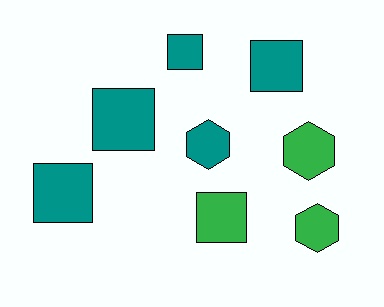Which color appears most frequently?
Teal, with 5 objects.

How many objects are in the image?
There are 8 objects.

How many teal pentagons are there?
There are no teal pentagons.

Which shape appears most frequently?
Square, with 5 objects.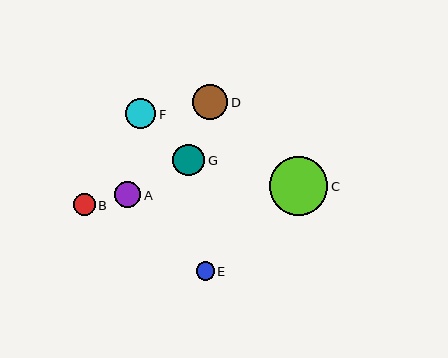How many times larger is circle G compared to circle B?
Circle G is approximately 1.4 times the size of circle B.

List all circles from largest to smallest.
From largest to smallest: C, D, G, F, A, B, E.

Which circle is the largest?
Circle C is the largest with a size of approximately 58 pixels.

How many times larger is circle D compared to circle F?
Circle D is approximately 1.2 times the size of circle F.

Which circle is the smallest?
Circle E is the smallest with a size of approximately 18 pixels.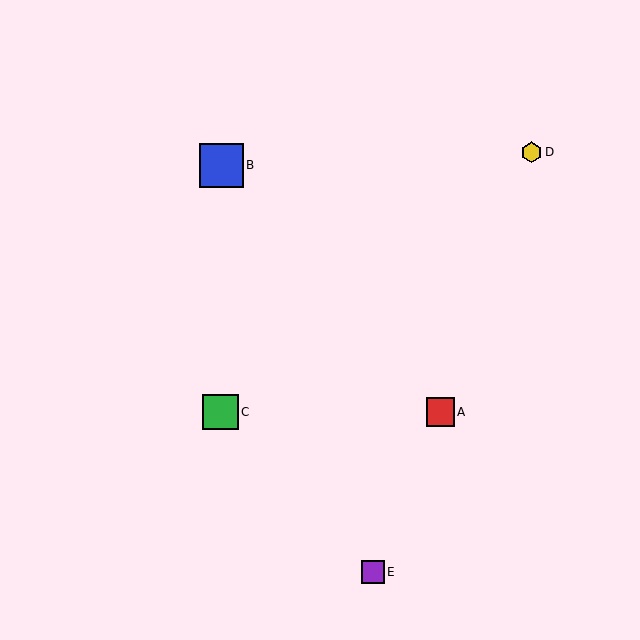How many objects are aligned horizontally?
2 objects (A, C) are aligned horizontally.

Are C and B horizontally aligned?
No, C is at y≈412 and B is at y≈165.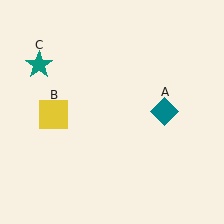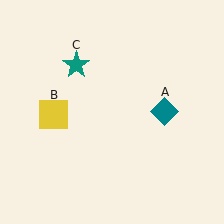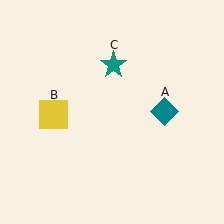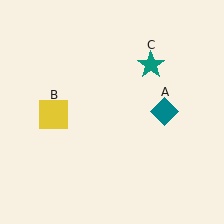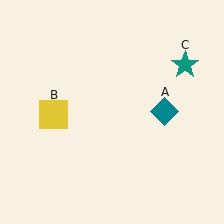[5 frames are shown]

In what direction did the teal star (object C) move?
The teal star (object C) moved right.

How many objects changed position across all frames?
1 object changed position: teal star (object C).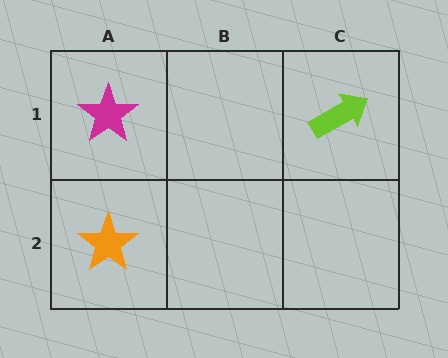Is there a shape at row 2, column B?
No, that cell is empty.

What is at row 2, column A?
An orange star.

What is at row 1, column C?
A lime arrow.